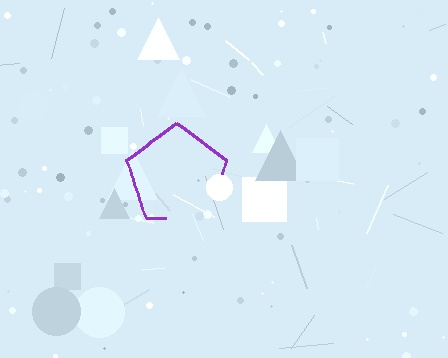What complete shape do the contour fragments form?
The contour fragments form a pentagon.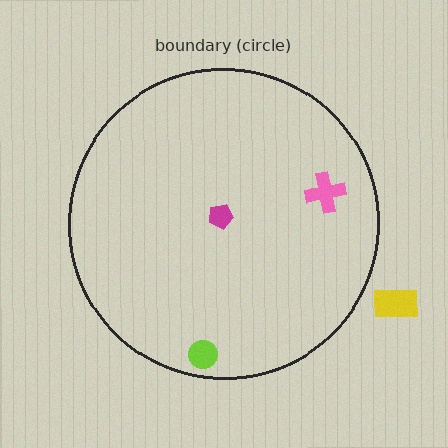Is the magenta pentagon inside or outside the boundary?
Inside.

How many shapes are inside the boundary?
3 inside, 1 outside.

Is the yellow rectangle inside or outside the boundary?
Outside.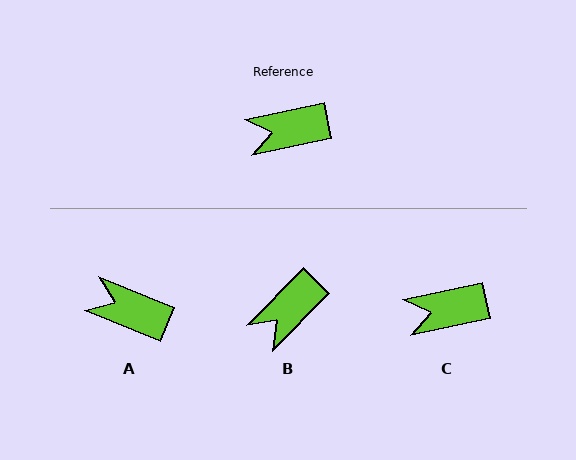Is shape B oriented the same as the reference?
No, it is off by about 34 degrees.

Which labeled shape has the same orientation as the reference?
C.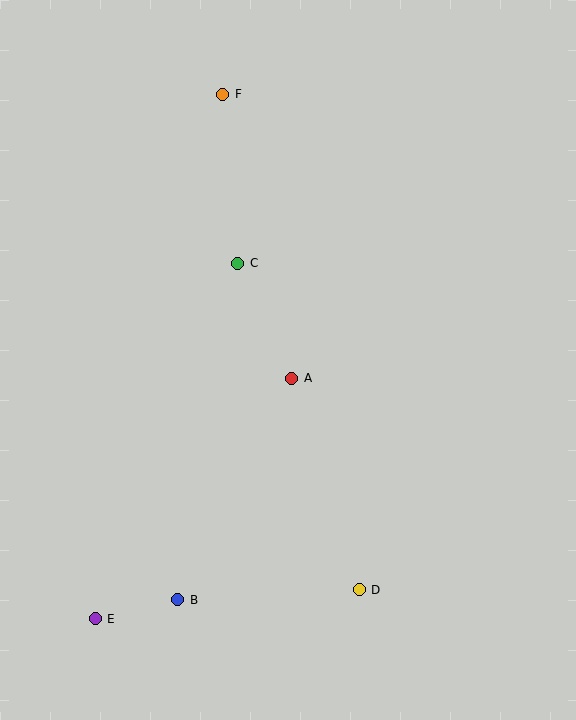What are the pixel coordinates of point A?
Point A is at (292, 378).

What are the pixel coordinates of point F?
Point F is at (223, 94).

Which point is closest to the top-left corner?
Point F is closest to the top-left corner.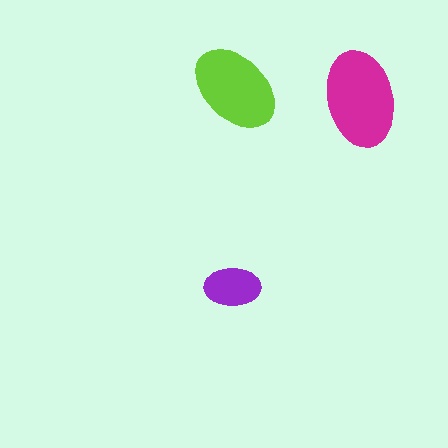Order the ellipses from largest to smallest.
the magenta one, the lime one, the purple one.